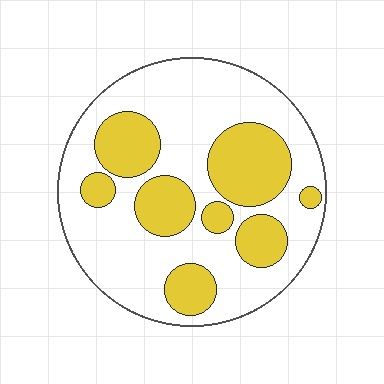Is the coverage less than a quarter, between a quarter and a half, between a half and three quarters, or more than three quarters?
Between a quarter and a half.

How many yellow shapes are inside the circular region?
8.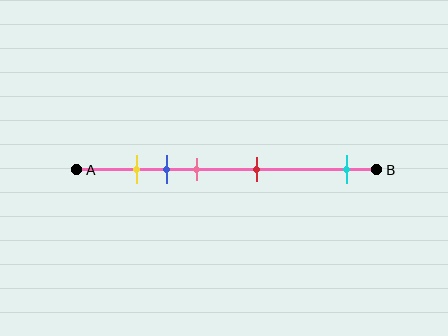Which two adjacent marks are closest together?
The yellow and blue marks are the closest adjacent pair.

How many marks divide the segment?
There are 5 marks dividing the segment.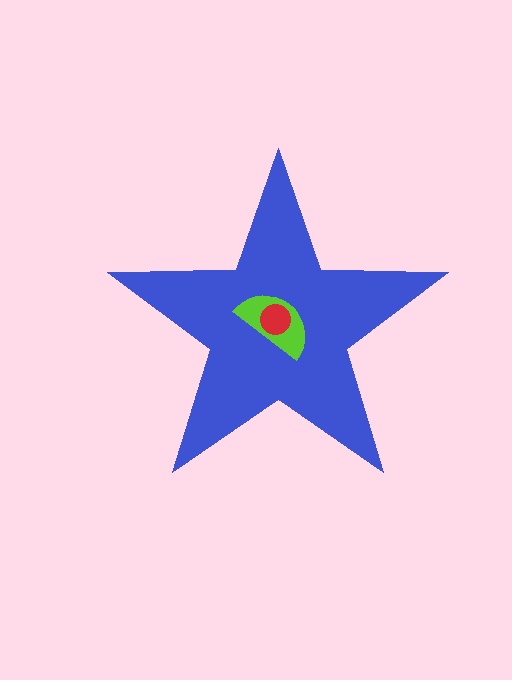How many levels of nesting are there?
3.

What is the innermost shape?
The red circle.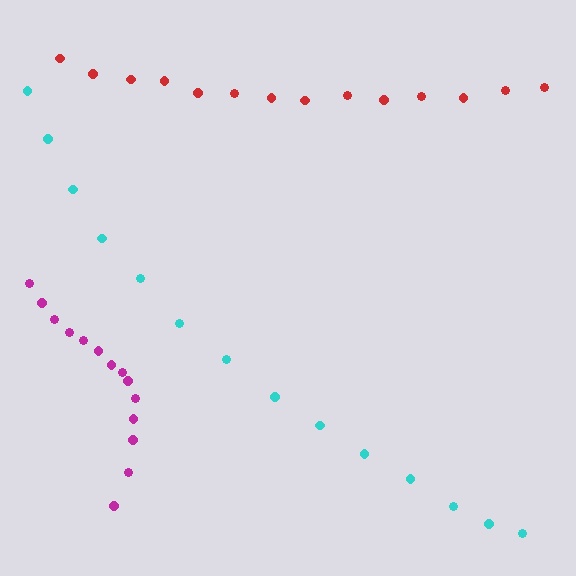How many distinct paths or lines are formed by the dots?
There are 3 distinct paths.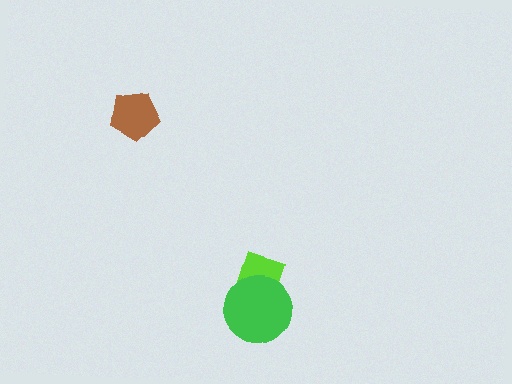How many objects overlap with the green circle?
1 object overlaps with the green circle.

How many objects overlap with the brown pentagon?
0 objects overlap with the brown pentagon.